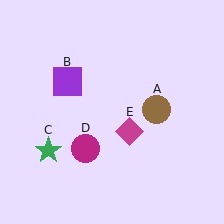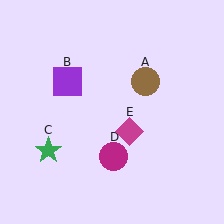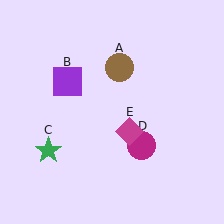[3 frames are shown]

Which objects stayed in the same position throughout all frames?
Purple square (object B) and green star (object C) and magenta diamond (object E) remained stationary.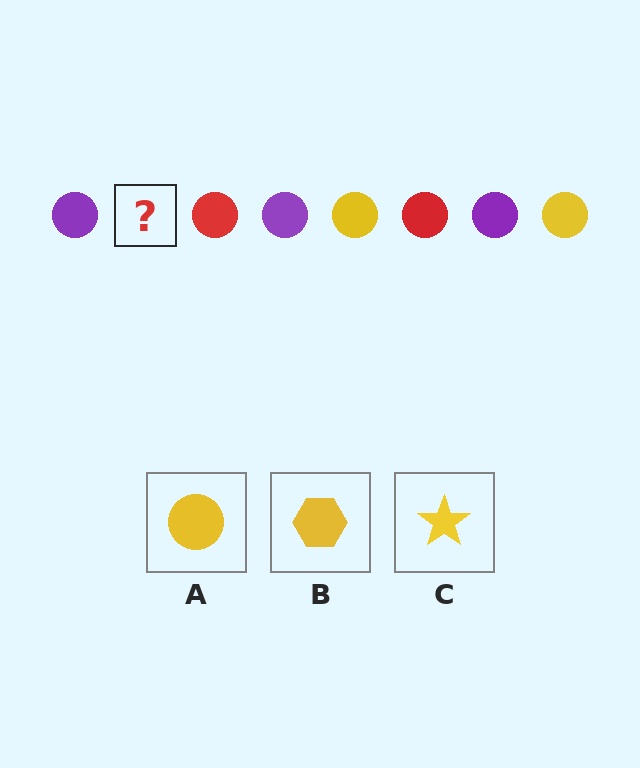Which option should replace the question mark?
Option A.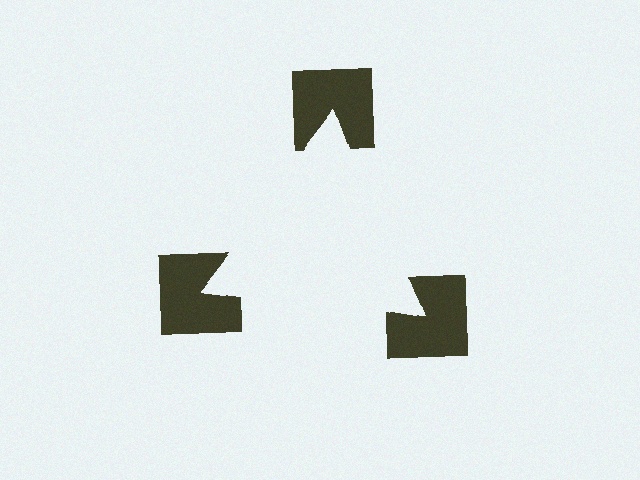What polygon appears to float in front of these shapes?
An illusory triangle — its edges are inferred from the aligned wedge cuts in the notched squares, not physically drawn.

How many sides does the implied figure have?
3 sides.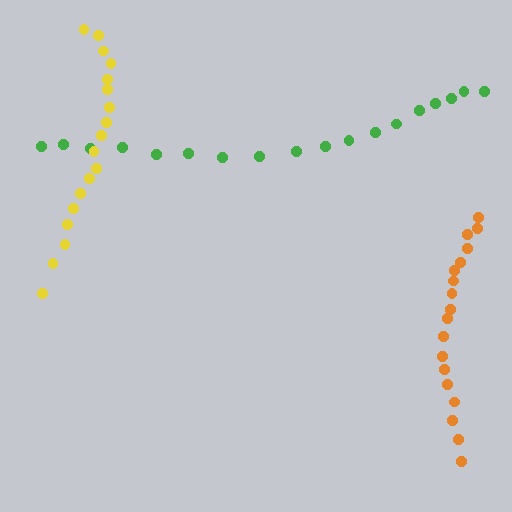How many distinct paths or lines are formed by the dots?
There are 3 distinct paths.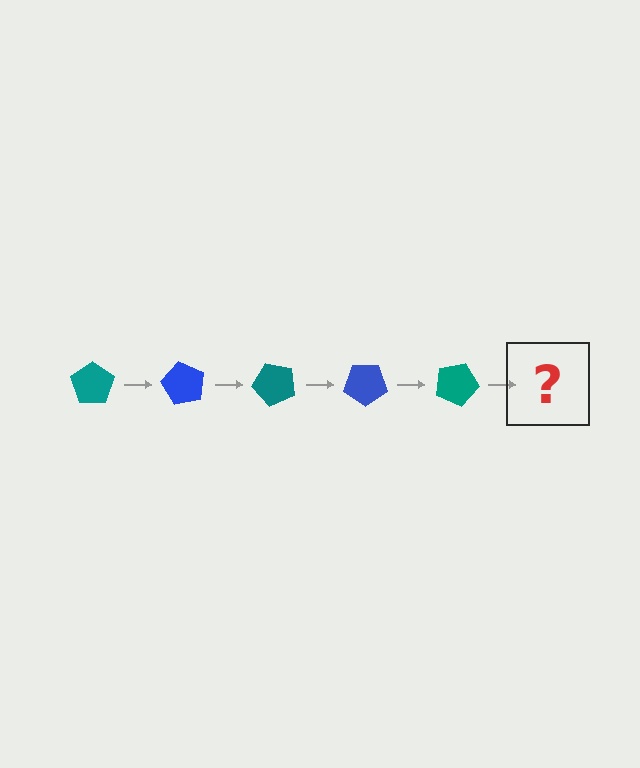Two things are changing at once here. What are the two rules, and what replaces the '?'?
The two rules are that it rotates 60 degrees each step and the color cycles through teal and blue. The '?' should be a blue pentagon, rotated 300 degrees from the start.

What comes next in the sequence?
The next element should be a blue pentagon, rotated 300 degrees from the start.